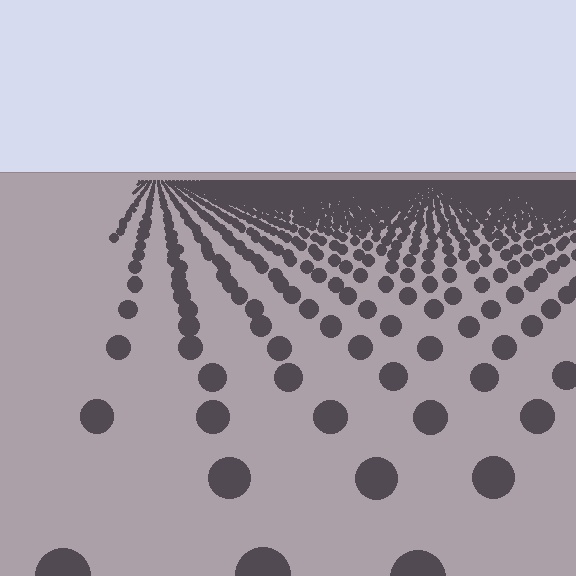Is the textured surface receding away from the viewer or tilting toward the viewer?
The surface is receding away from the viewer. Texture elements get smaller and denser toward the top.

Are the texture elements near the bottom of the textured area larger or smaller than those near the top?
Larger. Near the bottom, elements are closer to the viewer and appear at a bigger on-screen size.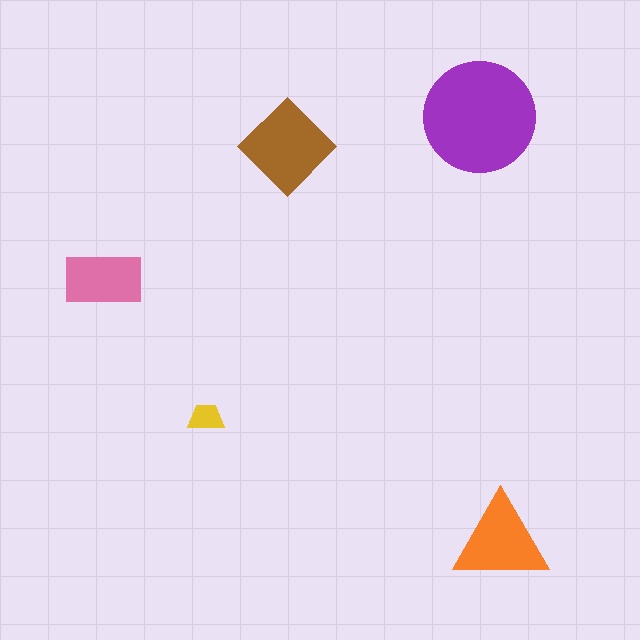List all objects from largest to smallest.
The purple circle, the brown diamond, the orange triangle, the pink rectangle, the yellow trapezoid.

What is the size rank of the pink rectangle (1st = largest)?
4th.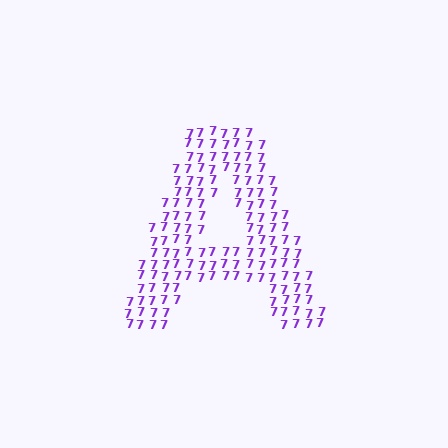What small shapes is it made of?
It is made of small digit 7's.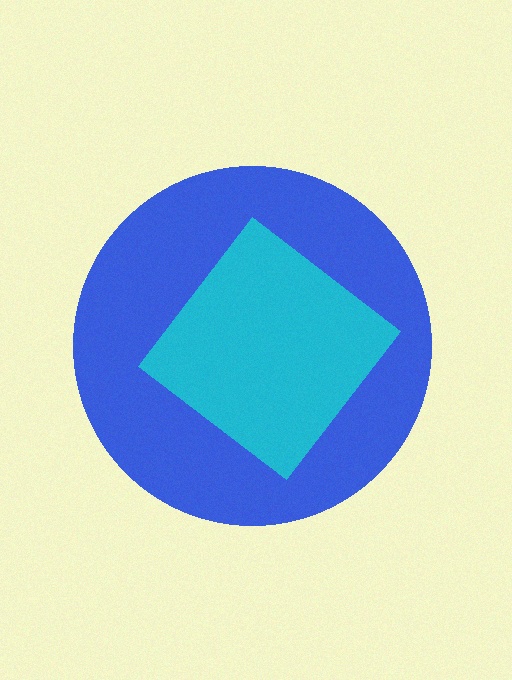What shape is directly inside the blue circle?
The cyan diamond.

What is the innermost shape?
The cyan diamond.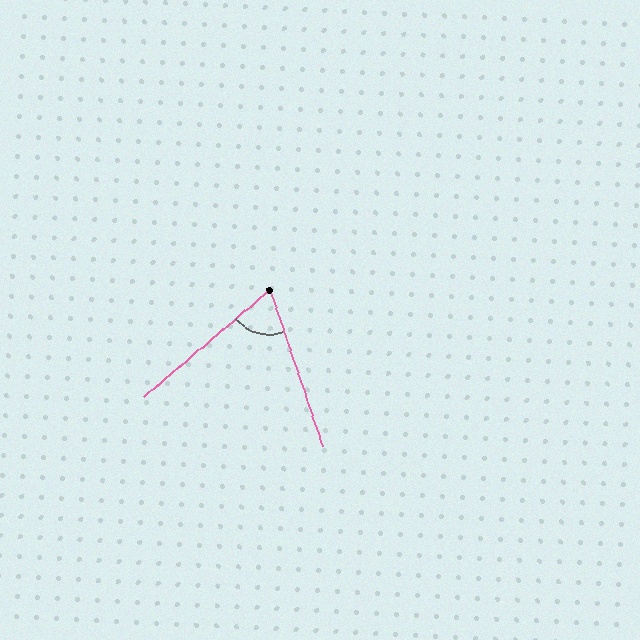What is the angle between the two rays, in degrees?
Approximately 68 degrees.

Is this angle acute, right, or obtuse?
It is acute.